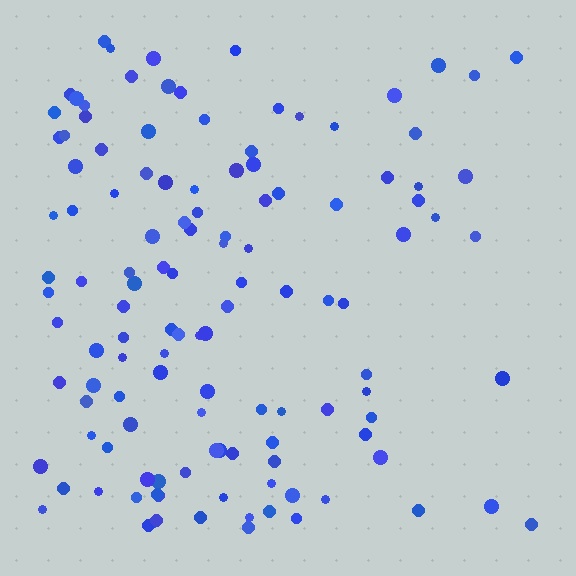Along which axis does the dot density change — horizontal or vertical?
Horizontal.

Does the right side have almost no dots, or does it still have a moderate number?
Still a moderate number, just noticeably fewer than the left.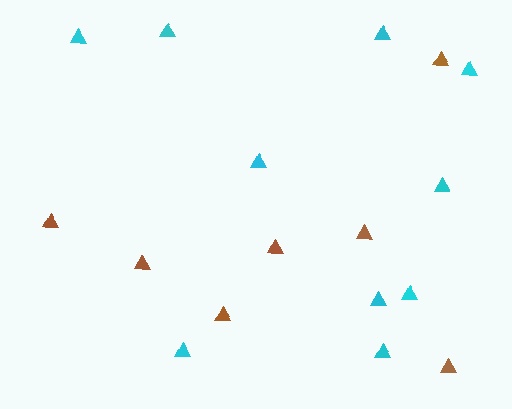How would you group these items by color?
There are 2 groups: one group of brown triangles (7) and one group of cyan triangles (10).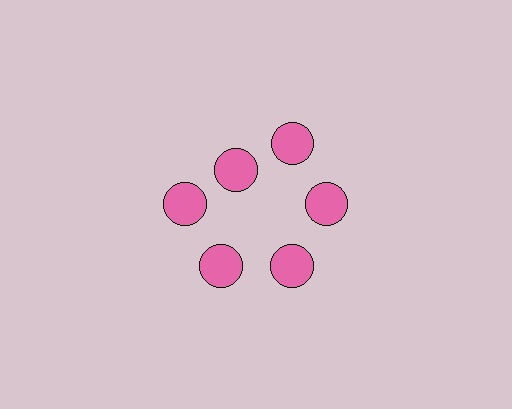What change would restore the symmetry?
The symmetry would be restored by moving it outward, back onto the ring so that all 6 circles sit at equal angles and equal distance from the center.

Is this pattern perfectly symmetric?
No. The 6 pink circles are arranged in a ring, but one element near the 11 o'clock position is pulled inward toward the center, breaking the 6-fold rotational symmetry.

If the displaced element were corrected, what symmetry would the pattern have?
It would have 6-fold rotational symmetry — the pattern would map onto itself every 60 degrees.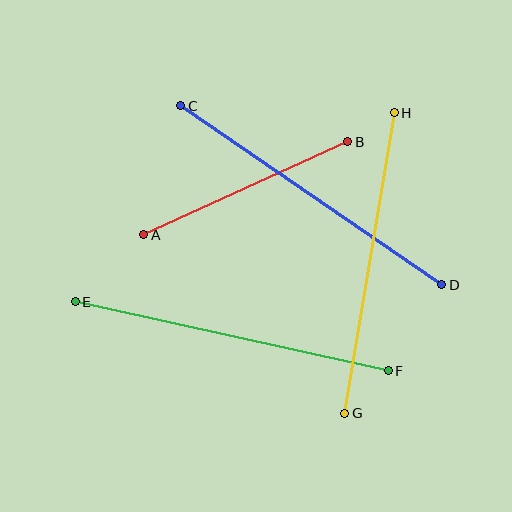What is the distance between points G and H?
The distance is approximately 304 pixels.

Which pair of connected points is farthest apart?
Points E and F are farthest apart.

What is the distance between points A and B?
The distance is approximately 224 pixels.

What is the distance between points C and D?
The distance is approximately 316 pixels.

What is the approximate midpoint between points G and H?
The midpoint is at approximately (369, 263) pixels.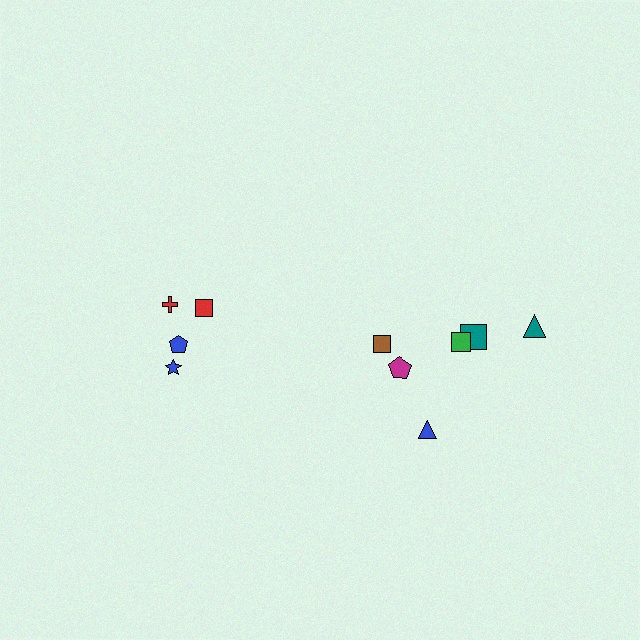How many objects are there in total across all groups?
There are 10 objects.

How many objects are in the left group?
There are 4 objects.